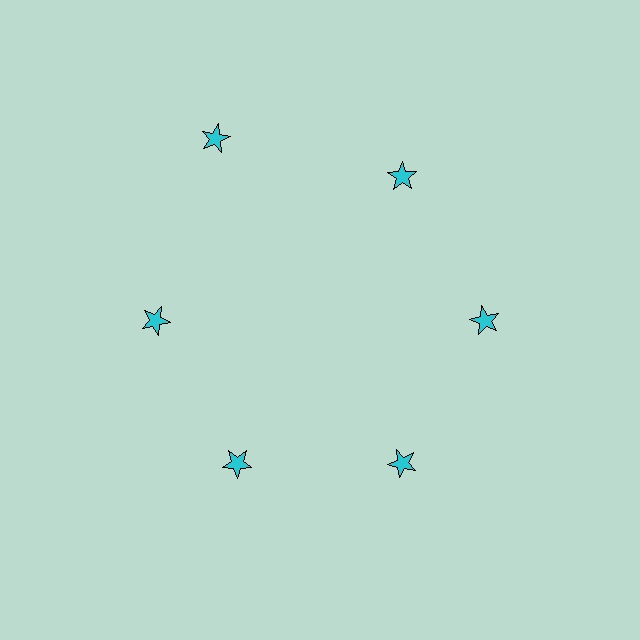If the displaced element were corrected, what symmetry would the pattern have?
It would have 6-fold rotational symmetry — the pattern would map onto itself every 60 degrees.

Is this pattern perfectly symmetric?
No. The 6 cyan stars are arranged in a ring, but one element near the 11 o'clock position is pushed outward from the center, breaking the 6-fold rotational symmetry.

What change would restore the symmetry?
The symmetry would be restored by moving it inward, back onto the ring so that all 6 stars sit at equal angles and equal distance from the center.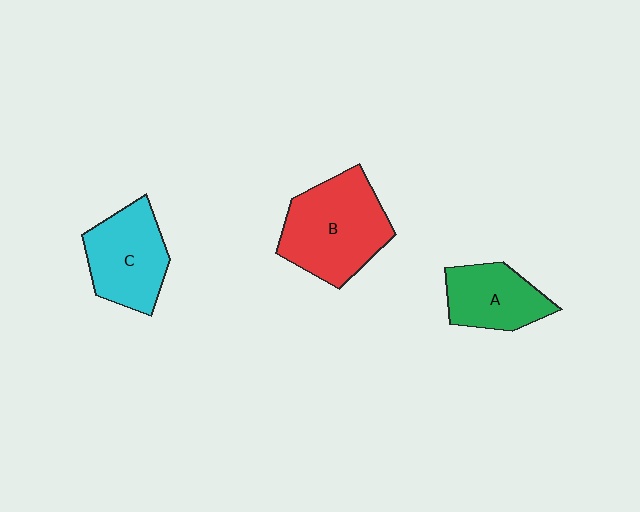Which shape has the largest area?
Shape B (red).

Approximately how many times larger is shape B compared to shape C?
Approximately 1.3 times.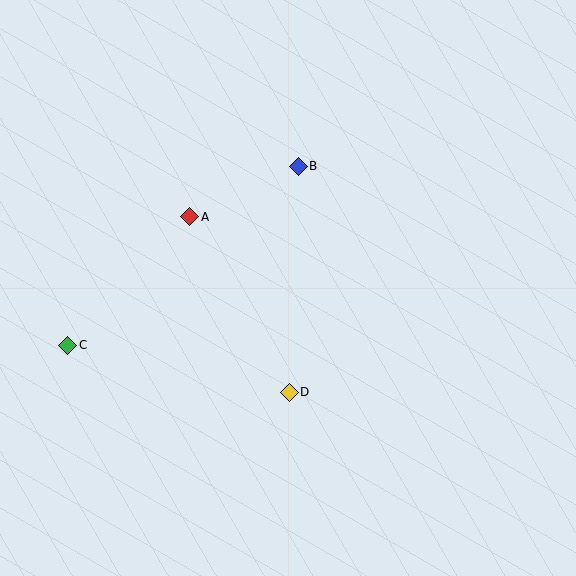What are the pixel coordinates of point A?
Point A is at (190, 217).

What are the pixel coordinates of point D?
Point D is at (289, 392).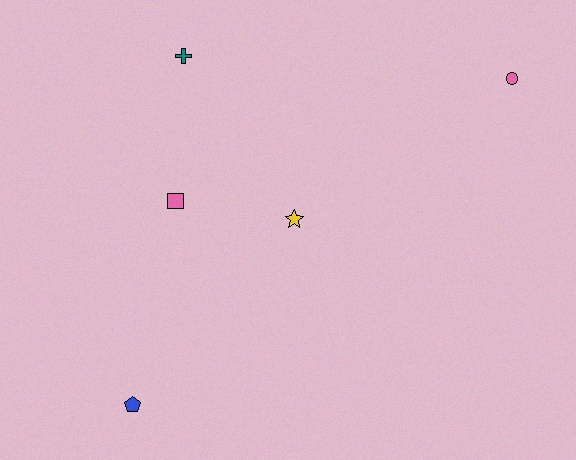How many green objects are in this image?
There are no green objects.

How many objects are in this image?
There are 5 objects.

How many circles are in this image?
There is 1 circle.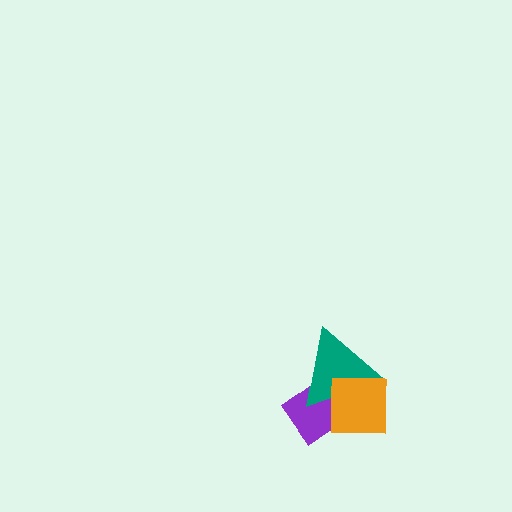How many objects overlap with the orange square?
2 objects overlap with the orange square.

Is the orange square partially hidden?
No, no other shape covers it.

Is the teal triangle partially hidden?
Yes, it is partially covered by another shape.